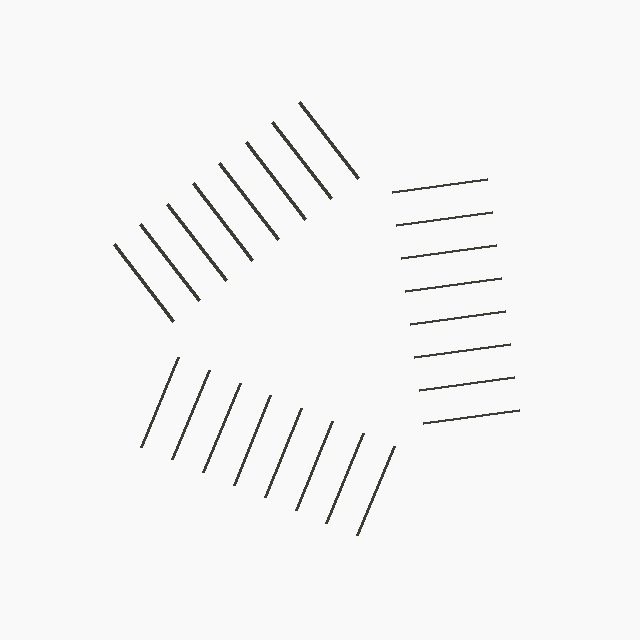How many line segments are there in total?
24 — 8 along each of the 3 edges.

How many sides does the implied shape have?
3 sides — the line-ends trace a triangle.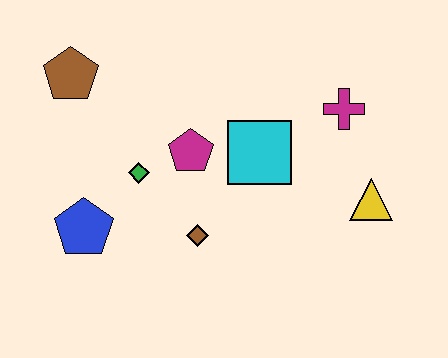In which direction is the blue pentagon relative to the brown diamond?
The blue pentagon is to the left of the brown diamond.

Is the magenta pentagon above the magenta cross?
No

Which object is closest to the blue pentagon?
The green diamond is closest to the blue pentagon.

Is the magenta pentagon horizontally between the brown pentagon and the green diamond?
No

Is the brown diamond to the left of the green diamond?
No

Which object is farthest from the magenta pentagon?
The yellow triangle is farthest from the magenta pentagon.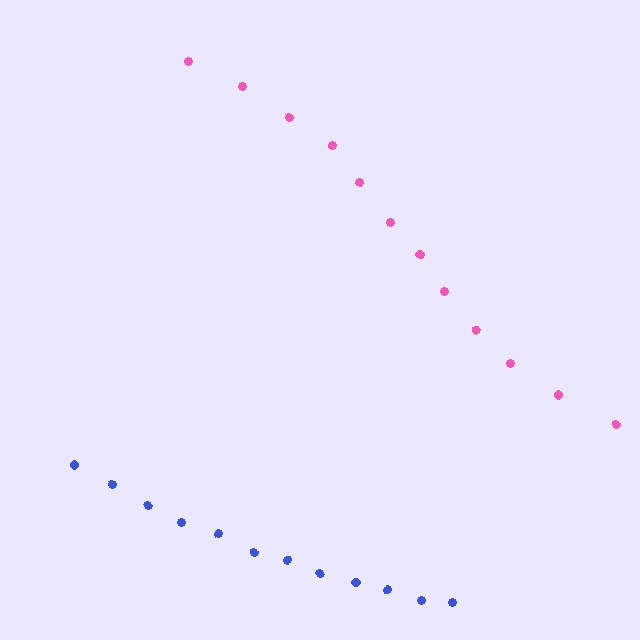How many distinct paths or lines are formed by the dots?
There are 2 distinct paths.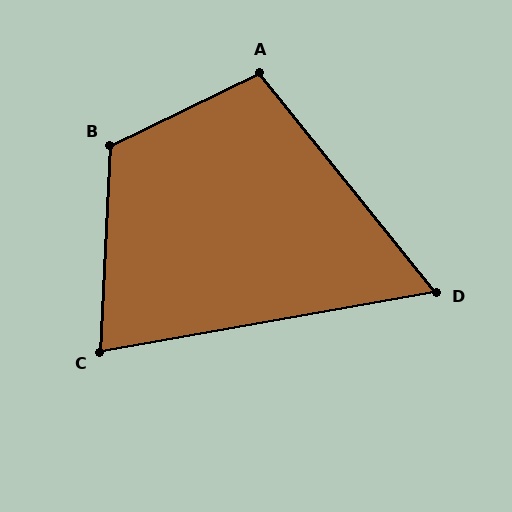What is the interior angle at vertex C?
Approximately 77 degrees (acute).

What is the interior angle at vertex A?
Approximately 103 degrees (obtuse).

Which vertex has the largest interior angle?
B, at approximately 119 degrees.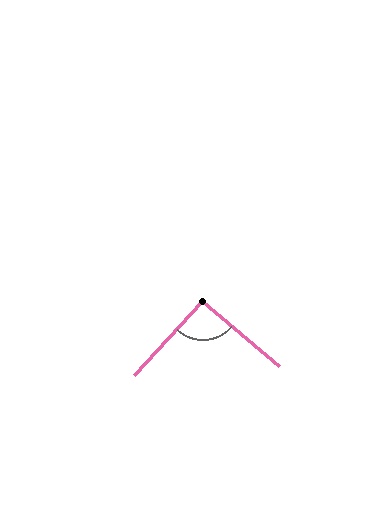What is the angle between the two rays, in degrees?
Approximately 92 degrees.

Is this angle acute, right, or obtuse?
It is approximately a right angle.